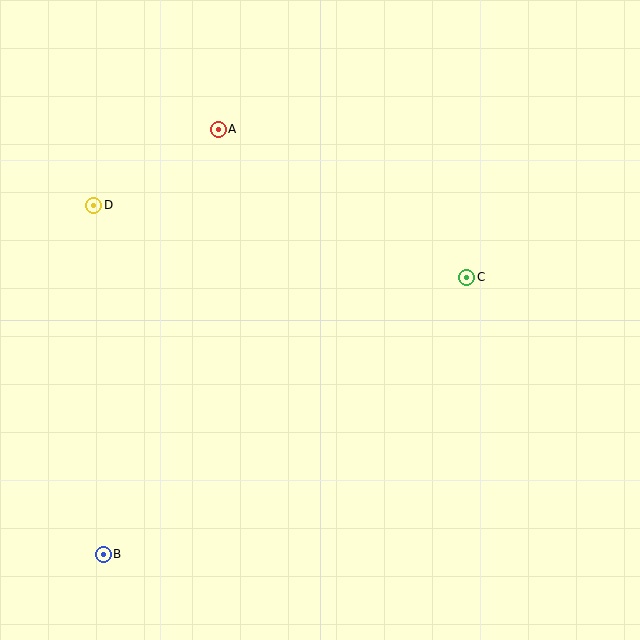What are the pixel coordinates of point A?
Point A is at (218, 129).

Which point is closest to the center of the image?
Point C at (467, 277) is closest to the center.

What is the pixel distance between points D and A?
The distance between D and A is 146 pixels.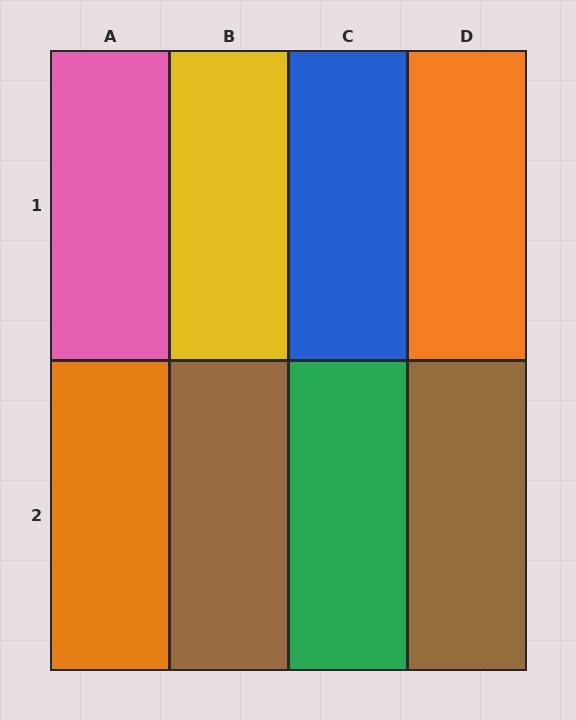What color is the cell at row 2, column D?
Brown.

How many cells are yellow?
1 cell is yellow.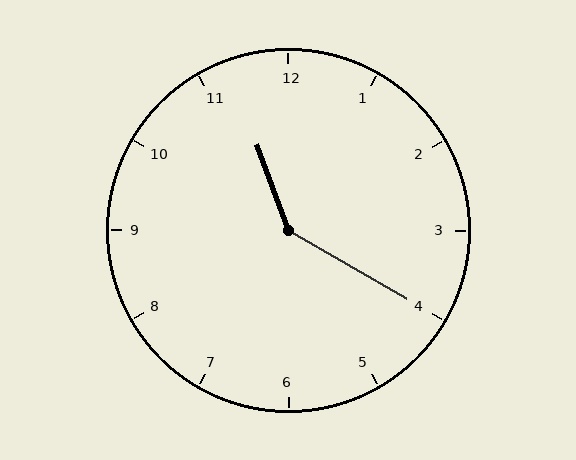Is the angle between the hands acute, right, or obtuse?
It is obtuse.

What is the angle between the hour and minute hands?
Approximately 140 degrees.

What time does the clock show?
11:20.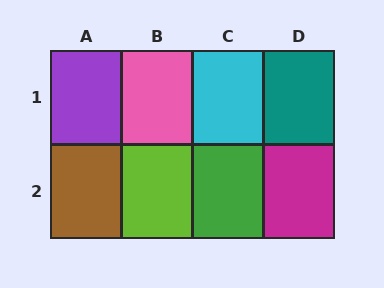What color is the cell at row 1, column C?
Cyan.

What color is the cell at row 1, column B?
Pink.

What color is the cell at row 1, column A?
Purple.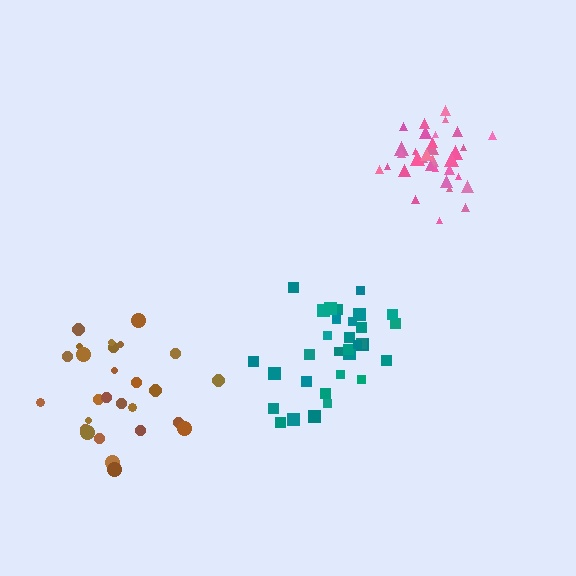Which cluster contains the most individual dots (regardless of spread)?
Pink (35).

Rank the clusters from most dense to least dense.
pink, teal, brown.